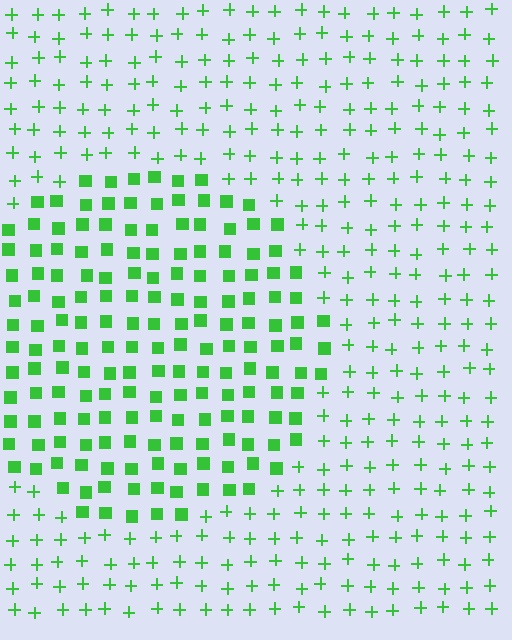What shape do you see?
I see a circle.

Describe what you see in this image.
The image is filled with small green elements arranged in a uniform grid. A circle-shaped region contains squares, while the surrounding area contains plus signs. The boundary is defined purely by the change in element shape.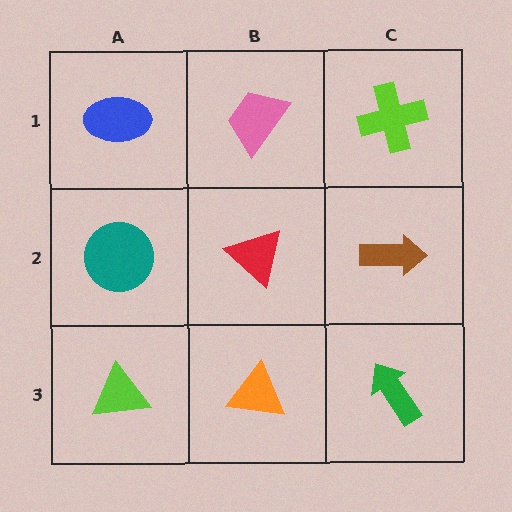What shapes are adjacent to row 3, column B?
A red triangle (row 2, column B), a lime triangle (row 3, column A), a green arrow (row 3, column C).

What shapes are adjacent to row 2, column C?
A lime cross (row 1, column C), a green arrow (row 3, column C), a red triangle (row 2, column B).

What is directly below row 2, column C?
A green arrow.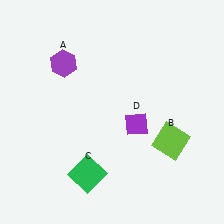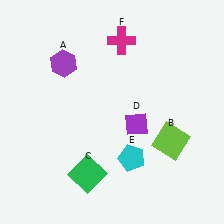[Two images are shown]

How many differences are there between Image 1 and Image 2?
There are 2 differences between the two images.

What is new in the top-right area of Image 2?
A magenta cross (F) was added in the top-right area of Image 2.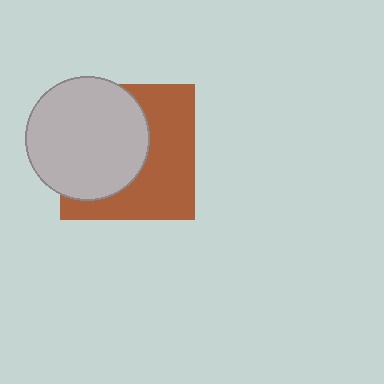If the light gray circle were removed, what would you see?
You would see the complete brown square.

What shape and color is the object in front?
The object in front is a light gray circle.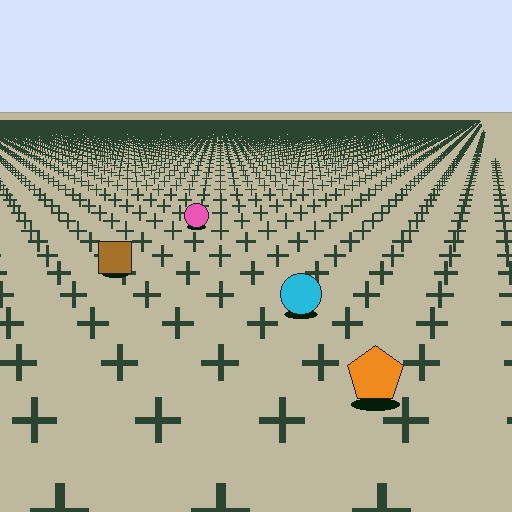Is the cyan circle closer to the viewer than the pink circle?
Yes. The cyan circle is closer — you can tell from the texture gradient: the ground texture is coarser near it.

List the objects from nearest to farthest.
From nearest to farthest: the orange pentagon, the cyan circle, the brown square, the pink circle.